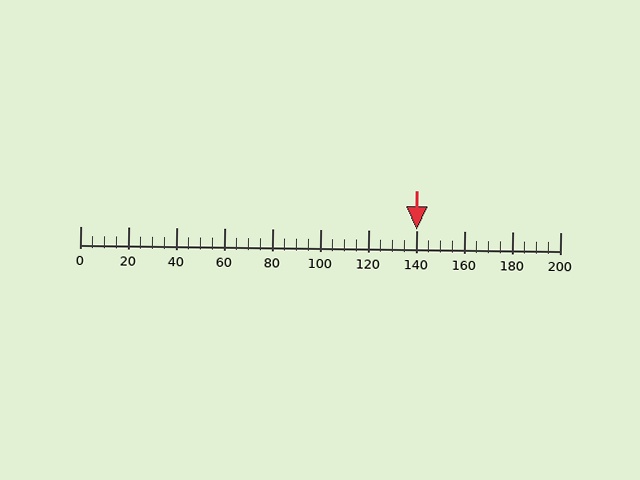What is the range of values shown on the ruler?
The ruler shows values from 0 to 200.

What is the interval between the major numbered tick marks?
The major tick marks are spaced 20 units apart.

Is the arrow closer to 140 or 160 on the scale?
The arrow is closer to 140.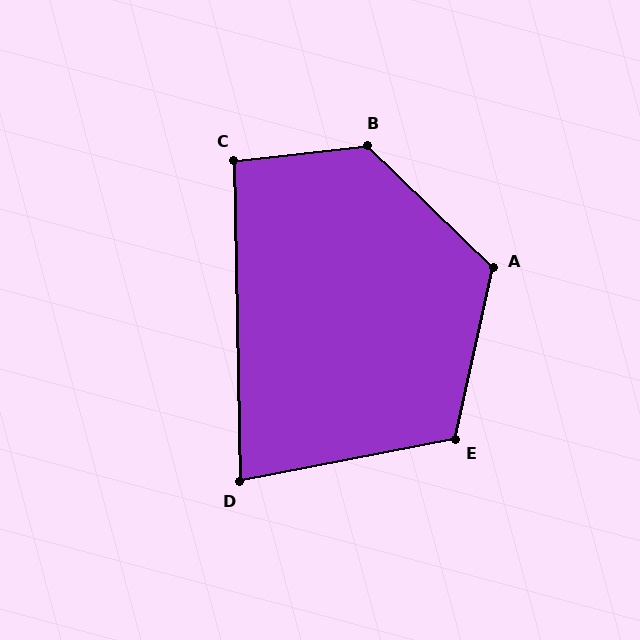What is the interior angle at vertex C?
Approximately 96 degrees (obtuse).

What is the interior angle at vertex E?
Approximately 113 degrees (obtuse).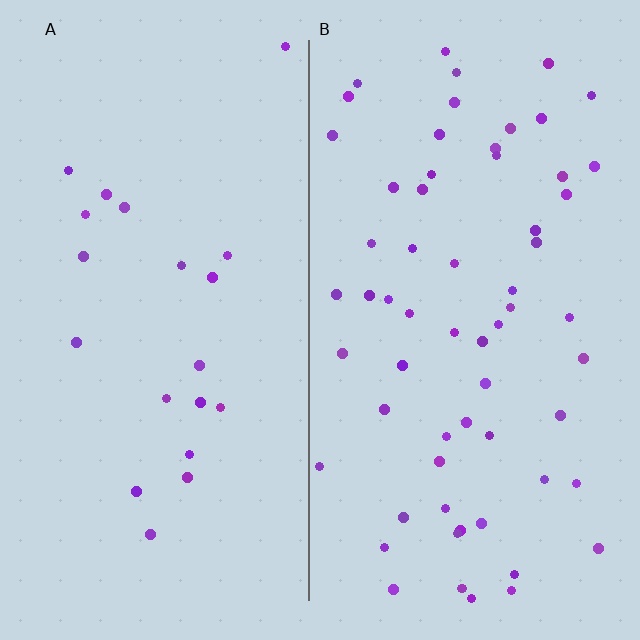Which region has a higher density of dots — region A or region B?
B (the right).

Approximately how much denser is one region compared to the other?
Approximately 3.1× — region B over region A.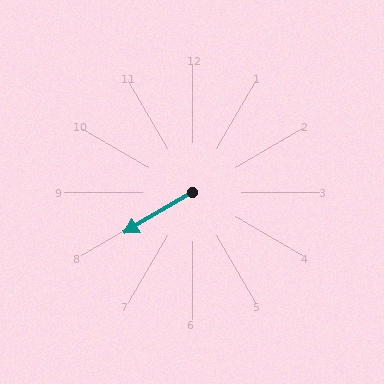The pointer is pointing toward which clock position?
Roughly 8 o'clock.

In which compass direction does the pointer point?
Southwest.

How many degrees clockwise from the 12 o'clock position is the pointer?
Approximately 239 degrees.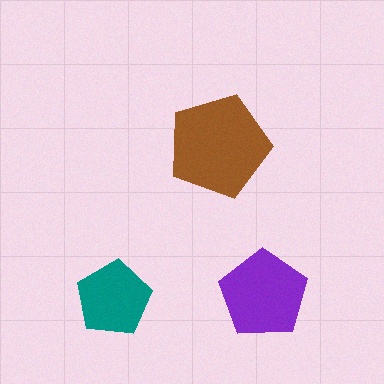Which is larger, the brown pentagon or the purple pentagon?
The brown one.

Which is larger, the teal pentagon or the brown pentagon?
The brown one.